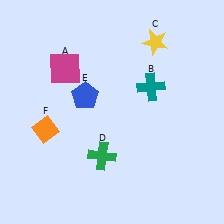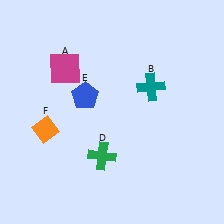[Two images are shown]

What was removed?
The yellow star (C) was removed in Image 2.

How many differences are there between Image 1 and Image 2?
There is 1 difference between the two images.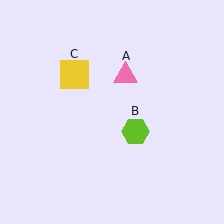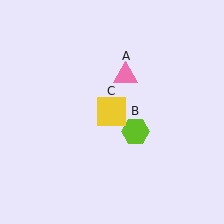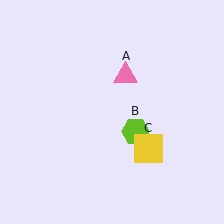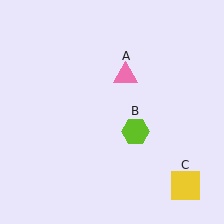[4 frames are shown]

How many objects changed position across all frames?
1 object changed position: yellow square (object C).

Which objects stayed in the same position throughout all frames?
Pink triangle (object A) and lime hexagon (object B) remained stationary.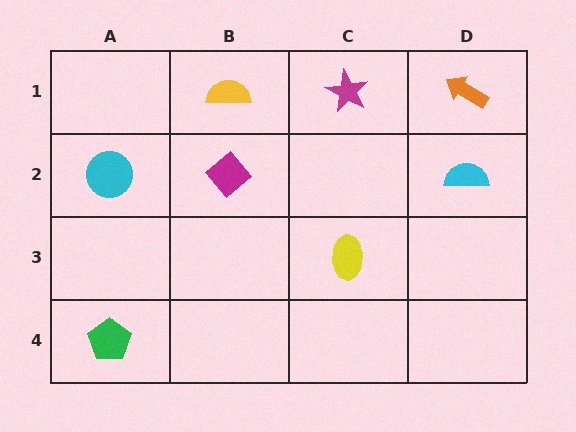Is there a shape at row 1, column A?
No, that cell is empty.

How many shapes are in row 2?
3 shapes.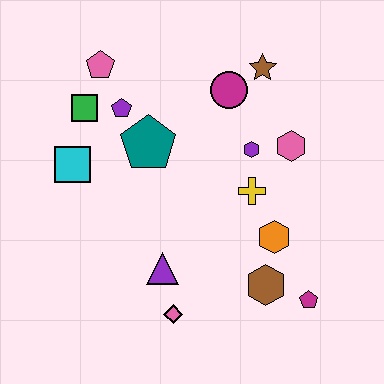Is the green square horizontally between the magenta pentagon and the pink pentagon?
No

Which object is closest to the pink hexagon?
The purple hexagon is closest to the pink hexagon.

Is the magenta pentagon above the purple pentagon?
No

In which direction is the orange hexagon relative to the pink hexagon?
The orange hexagon is below the pink hexagon.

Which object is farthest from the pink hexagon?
The cyan square is farthest from the pink hexagon.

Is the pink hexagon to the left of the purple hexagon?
No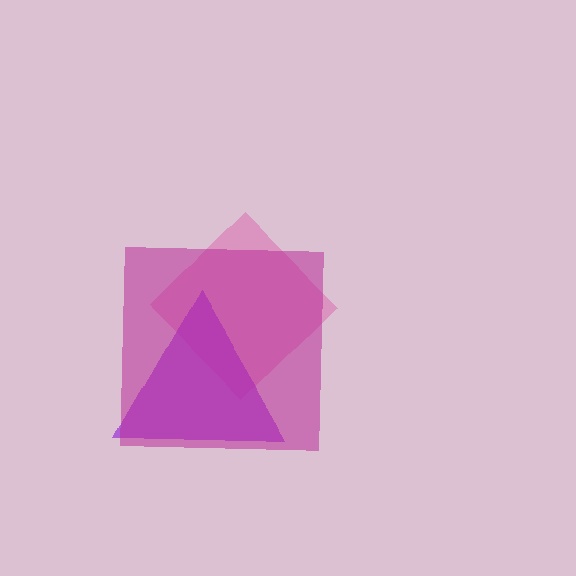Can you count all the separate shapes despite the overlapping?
Yes, there are 3 separate shapes.